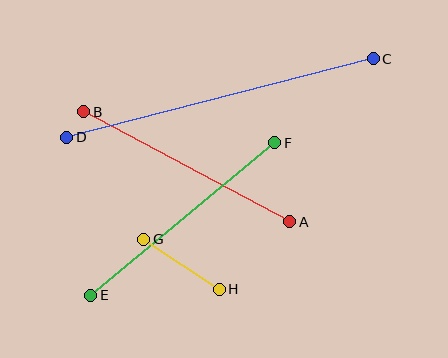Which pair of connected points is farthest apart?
Points C and D are farthest apart.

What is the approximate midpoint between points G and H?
The midpoint is at approximately (182, 264) pixels.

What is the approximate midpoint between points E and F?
The midpoint is at approximately (183, 219) pixels.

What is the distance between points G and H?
The distance is approximately 90 pixels.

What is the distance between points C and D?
The distance is approximately 316 pixels.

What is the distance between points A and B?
The distance is approximately 234 pixels.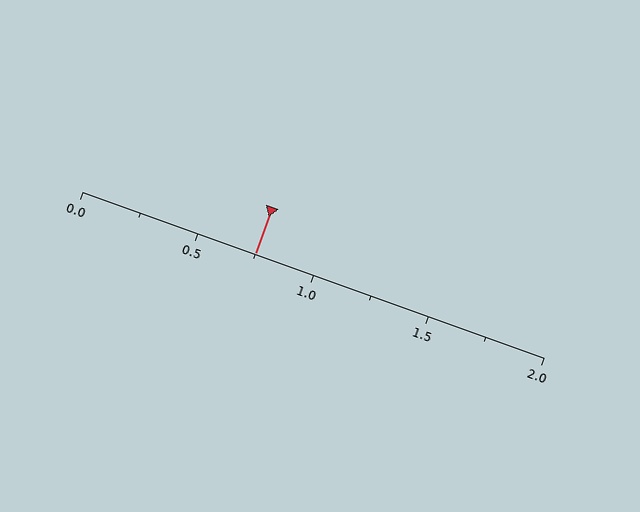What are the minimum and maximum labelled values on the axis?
The axis runs from 0.0 to 2.0.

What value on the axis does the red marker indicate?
The marker indicates approximately 0.75.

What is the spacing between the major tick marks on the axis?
The major ticks are spaced 0.5 apart.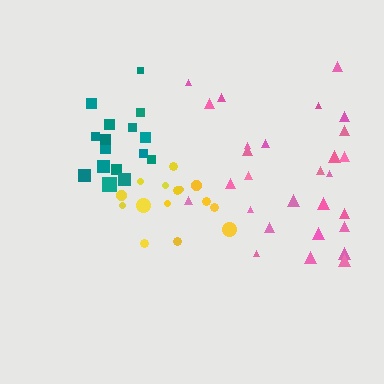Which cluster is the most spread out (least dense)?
Pink.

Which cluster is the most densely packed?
Yellow.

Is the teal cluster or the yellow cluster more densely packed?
Yellow.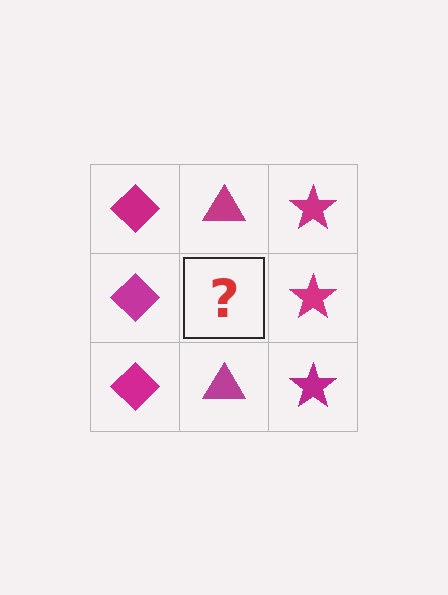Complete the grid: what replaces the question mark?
The question mark should be replaced with a magenta triangle.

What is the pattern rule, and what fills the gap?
The rule is that each column has a consistent shape. The gap should be filled with a magenta triangle.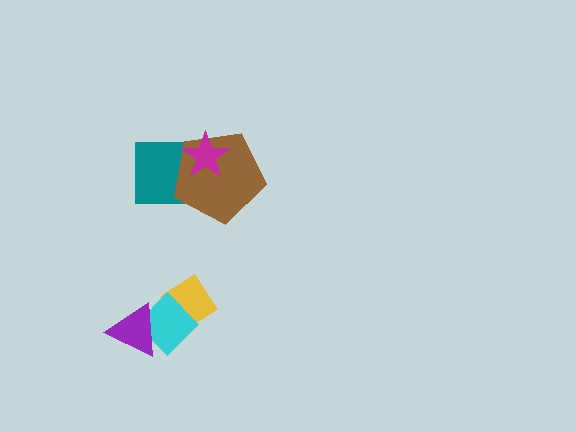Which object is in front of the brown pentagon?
The magenta star is in front of the brown pentagon.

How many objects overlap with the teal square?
2 objects overlap with the teal square.